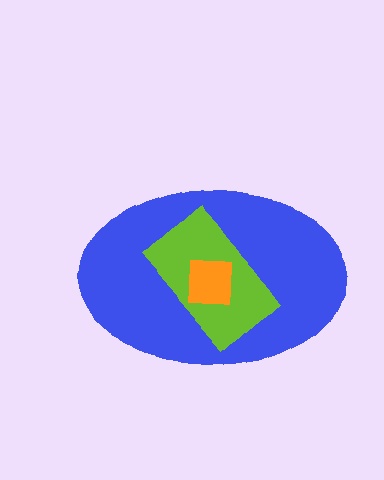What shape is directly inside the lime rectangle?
The orange square.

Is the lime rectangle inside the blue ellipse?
Yes.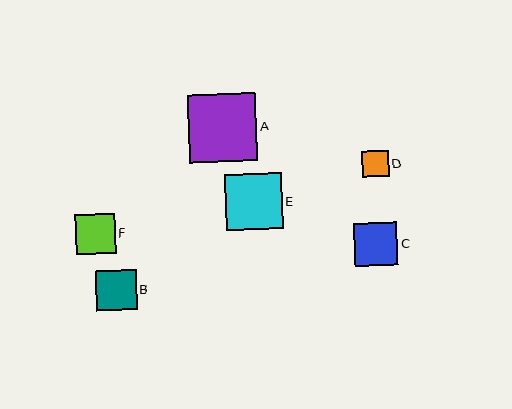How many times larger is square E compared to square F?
Square E is approximately 1.4 times the size of square F.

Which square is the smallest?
Square D is the smallest with a size of approximately 26 pixels.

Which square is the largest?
Square A is the largest with a size of approximately 69 pixels.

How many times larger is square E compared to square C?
Square E is approximately 1.3 times the size of square C.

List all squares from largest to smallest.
From largest to smallest: A, E, C, B, F, D.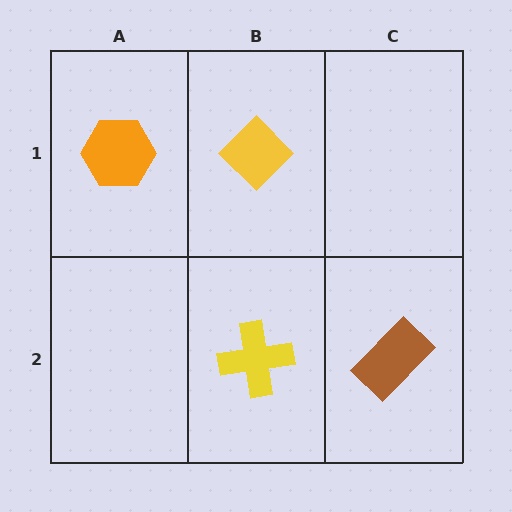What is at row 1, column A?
An orange hexagon.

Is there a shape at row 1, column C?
No, that cell is empty.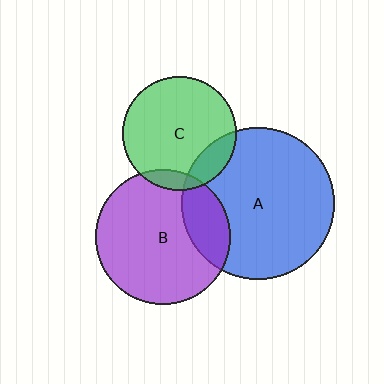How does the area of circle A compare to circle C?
Approximately 1.8 times.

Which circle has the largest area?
Circle A (blue).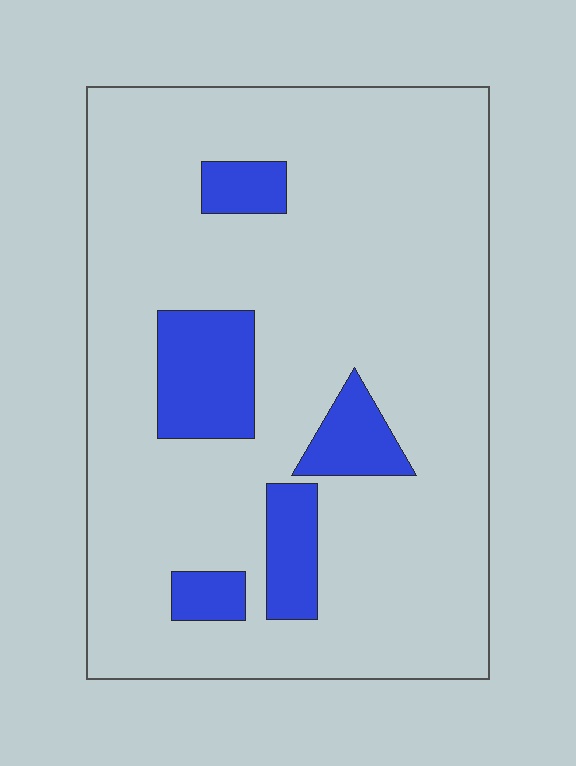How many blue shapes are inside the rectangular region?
5.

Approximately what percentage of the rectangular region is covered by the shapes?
Approximately 15%.